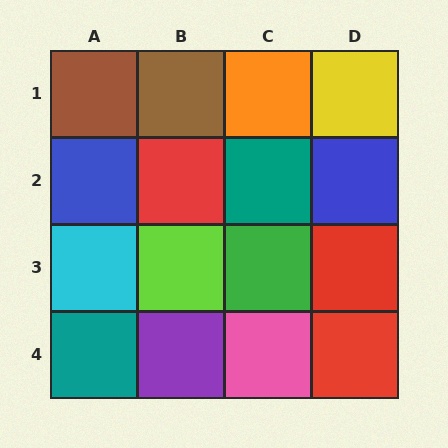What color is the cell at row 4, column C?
Pink.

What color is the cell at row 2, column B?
Red.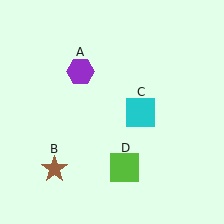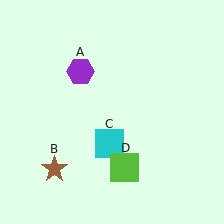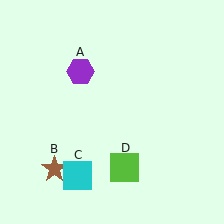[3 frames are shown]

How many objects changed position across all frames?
1 object changed position: cyan square (object C).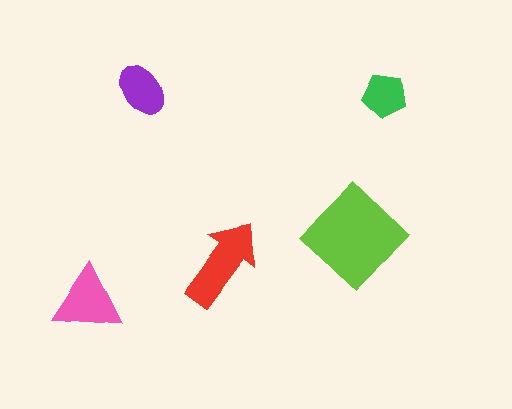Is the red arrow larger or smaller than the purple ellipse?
Larger.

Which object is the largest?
The lime diamond.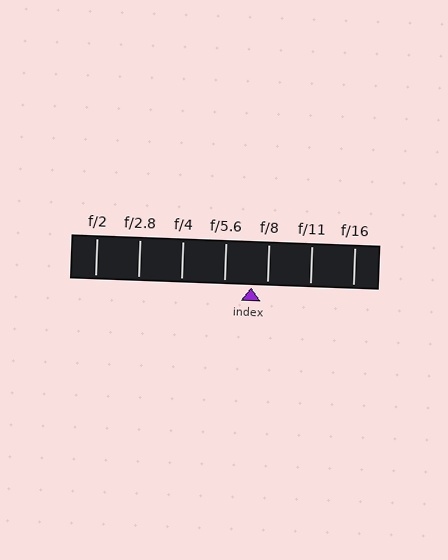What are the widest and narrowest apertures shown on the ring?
The widest aperture shown is f/2 and the narrowest is f/16.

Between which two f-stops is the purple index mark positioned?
The index mark is between f/5.6 and f/8.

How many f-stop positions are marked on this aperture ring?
There are 7 f-stop positions marked.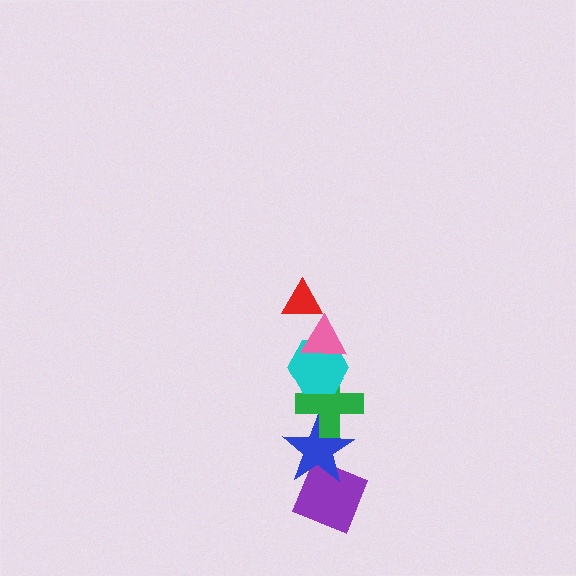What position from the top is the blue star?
The blue star is 5th from the top.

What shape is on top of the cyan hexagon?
The pink triangle is on top of the cyan hexagon.